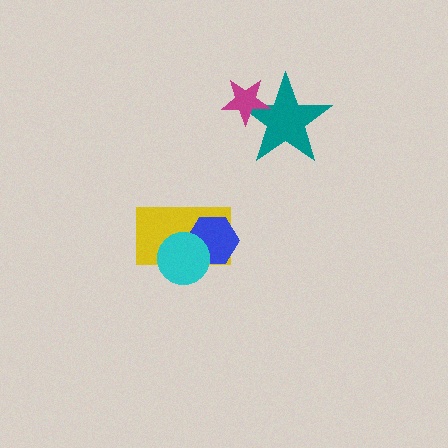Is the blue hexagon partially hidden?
Yes, it is partially covered by another shape.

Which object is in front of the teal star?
The magenta star is in front of the teal star.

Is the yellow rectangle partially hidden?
Yes, it is partially covered by another shape.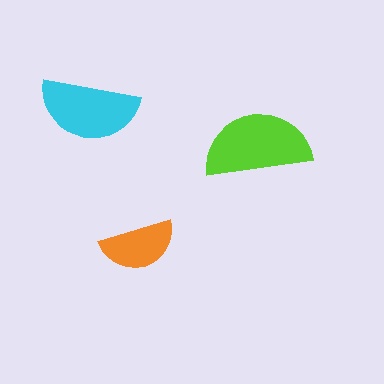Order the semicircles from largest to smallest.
the lime one, the cyan one, the orange one.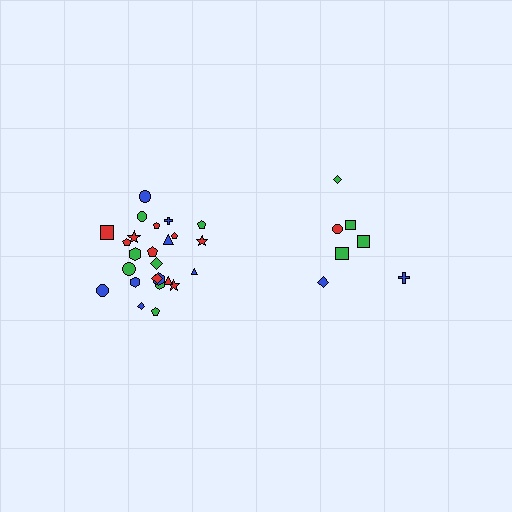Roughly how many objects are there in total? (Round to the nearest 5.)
Roughly 30 objects in total.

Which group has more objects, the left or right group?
The left group.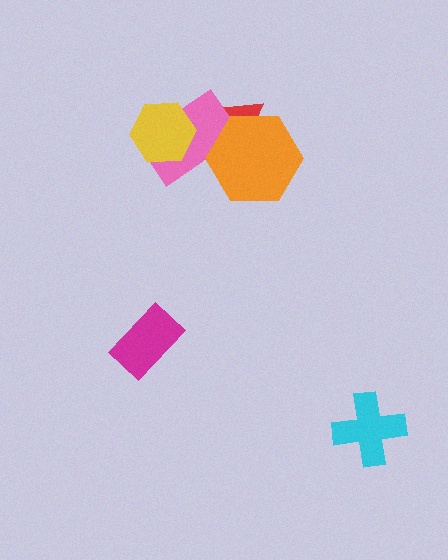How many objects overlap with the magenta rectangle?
0 objects overlap with the magenta rectangle.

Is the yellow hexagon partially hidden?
No, no other shape covers it.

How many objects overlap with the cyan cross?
0 objects overlap with the cyan cross.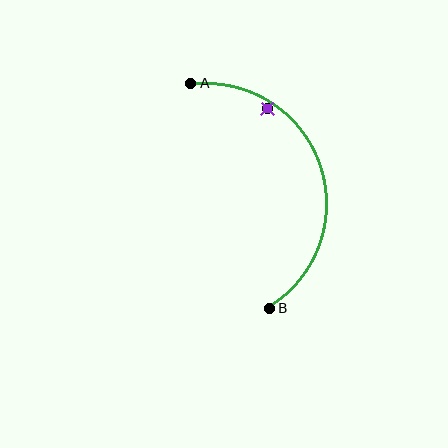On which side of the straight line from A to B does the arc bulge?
The arc bulges to the right of the straight line connecting A and B.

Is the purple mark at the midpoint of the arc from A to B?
No — the purple mark does not lie on the arc at all. It sits slightly inside the curve.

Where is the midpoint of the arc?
The arc midpoint is the point on the curve farthest from the straight line joining A and B. It sits to the right of that line.